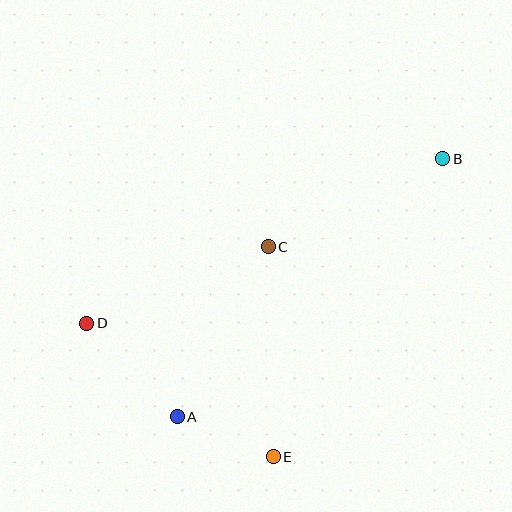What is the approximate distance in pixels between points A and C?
The distance between A and C is approximately 193 pixels.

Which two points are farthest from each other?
Points B and D are farthest from each other.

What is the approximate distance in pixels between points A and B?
The distance between A and B is approximately 370 pixels.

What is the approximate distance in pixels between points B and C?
The distance between B and C is approximately 195 pixels.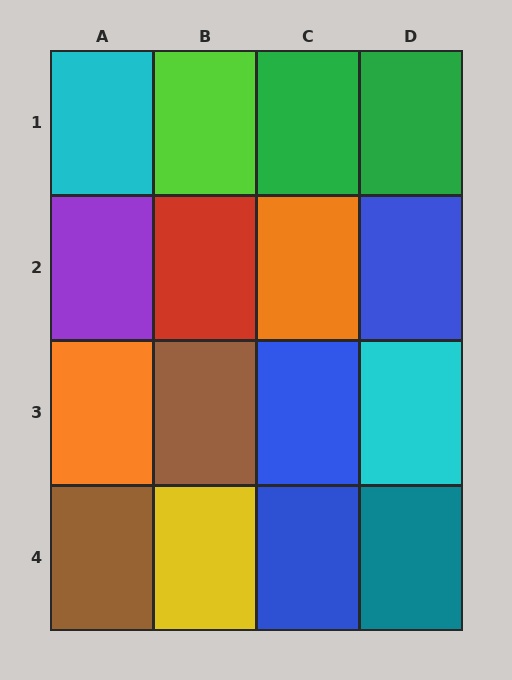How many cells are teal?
1 cell is teal.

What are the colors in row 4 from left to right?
Brown, yellow, blue, teal.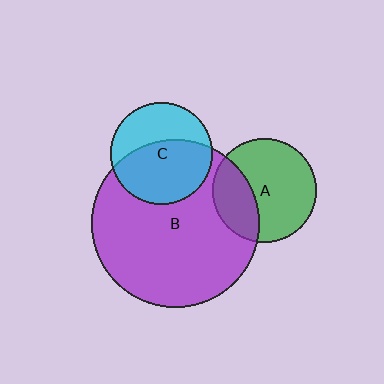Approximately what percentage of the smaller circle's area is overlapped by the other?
Approximately 30%.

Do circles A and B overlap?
Yes.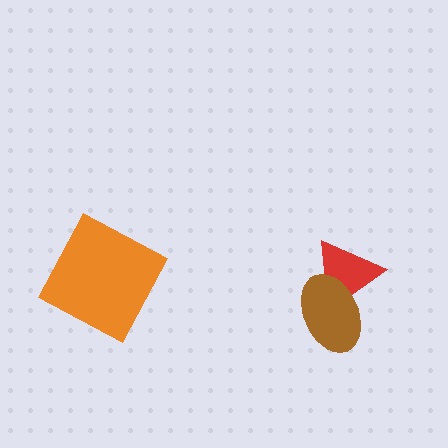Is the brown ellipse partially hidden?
No, no other shape covers it.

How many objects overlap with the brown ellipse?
1 object overlaps with the brown ellipse.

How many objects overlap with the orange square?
0 objects overlap with the orange square.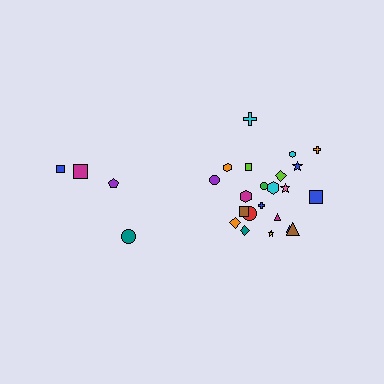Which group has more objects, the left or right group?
The right group.